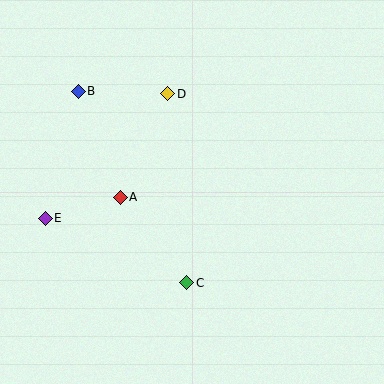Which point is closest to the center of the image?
Point A at (120, 197) is closest to the center.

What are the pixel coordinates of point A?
Point A is at (120, 197).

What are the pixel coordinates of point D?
Point D is at (168, 94).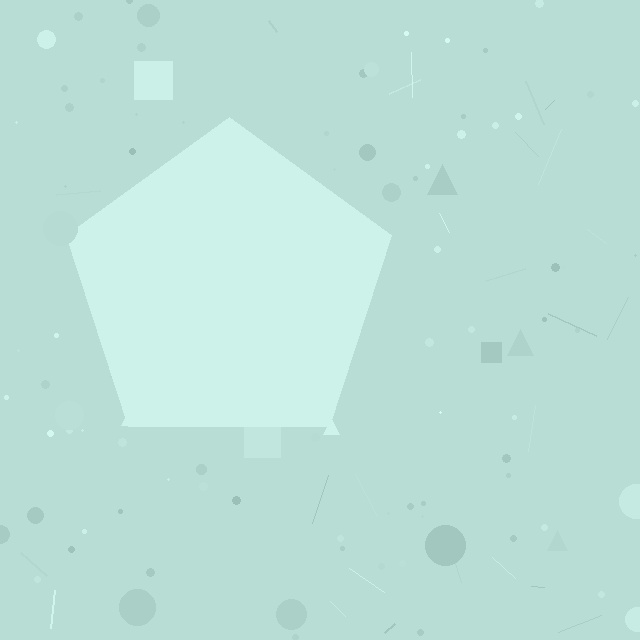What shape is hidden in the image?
A pentagon is hidden in the image.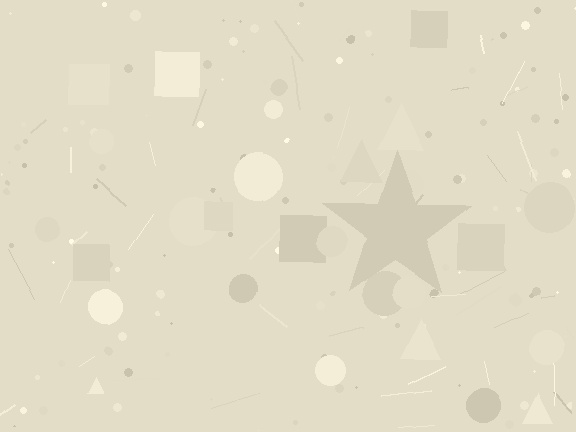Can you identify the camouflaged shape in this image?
The camouflaged shape is a star.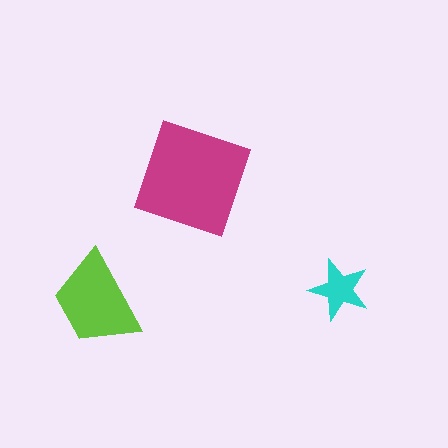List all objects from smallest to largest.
The cyan star, the lime trapezoid, the magenta square.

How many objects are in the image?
There are 3 objects in the image.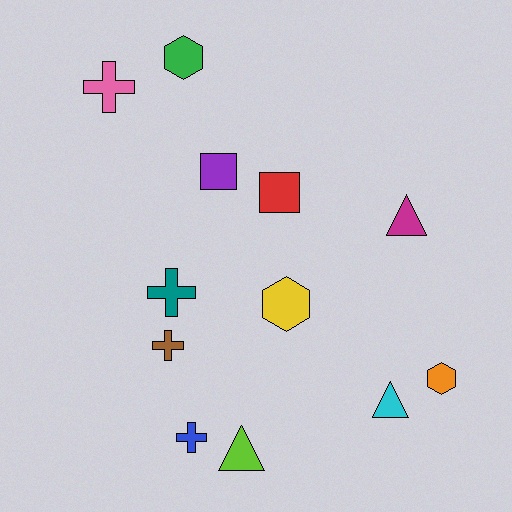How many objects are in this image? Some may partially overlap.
There are 12 objects.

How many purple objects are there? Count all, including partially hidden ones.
There is 1 purple object.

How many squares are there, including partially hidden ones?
There are 2 squares.